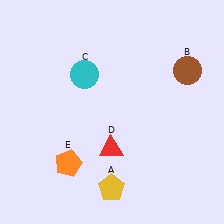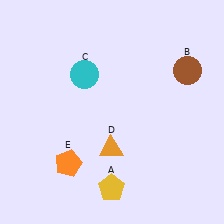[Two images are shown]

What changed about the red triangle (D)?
In Image 1, D is red. In Image 2, it changed to orange.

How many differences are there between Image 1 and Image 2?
There is 1 difference between the two images.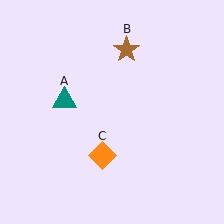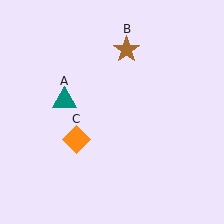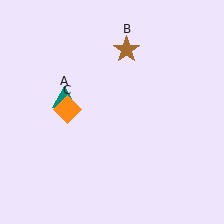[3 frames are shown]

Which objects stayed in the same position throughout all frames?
Teal triangle (object A) and brown star (object B) remained stationary.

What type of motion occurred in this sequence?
The orange diamond (object C) rotated clockwise around the center of the scene.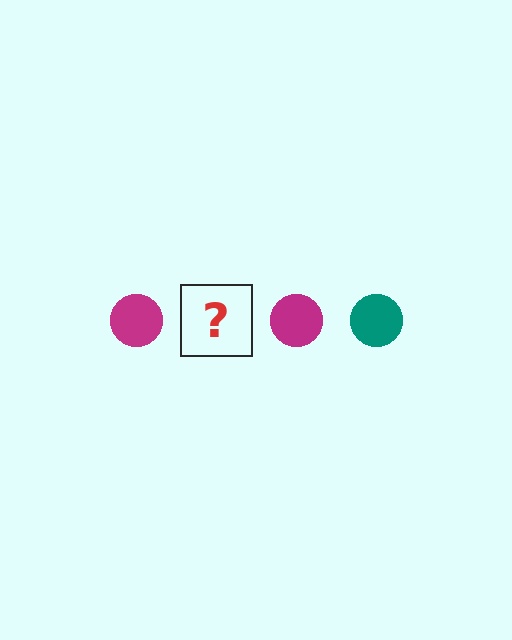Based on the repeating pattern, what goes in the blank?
The blank should be a teal circle.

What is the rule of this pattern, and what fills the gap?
The rule is that the pattern cycles through magenta, teal circles. The gap should be filled with a teal circle.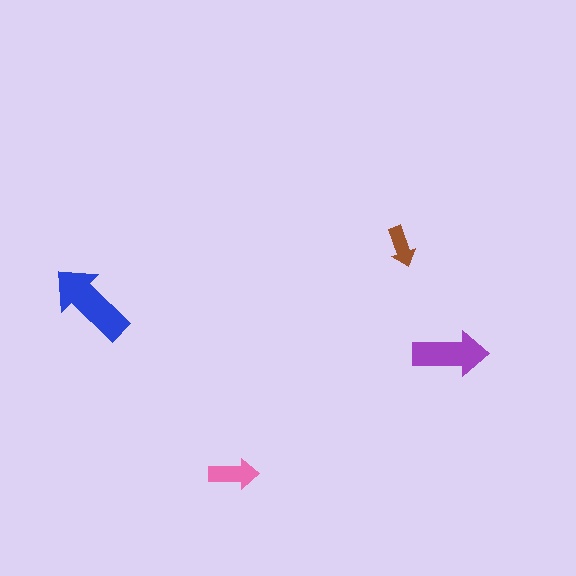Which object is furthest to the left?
The blue arrow is leftmost.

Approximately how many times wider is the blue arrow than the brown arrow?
About 2 times wider.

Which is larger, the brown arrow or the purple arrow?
The purple one.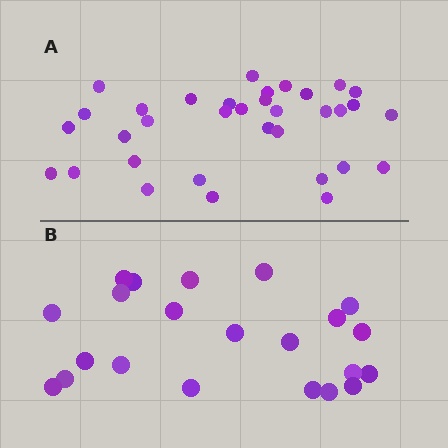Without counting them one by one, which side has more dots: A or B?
Region A (the top region) has more dots.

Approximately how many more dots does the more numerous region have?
Region A has roughly 12 or so more dots than region B.